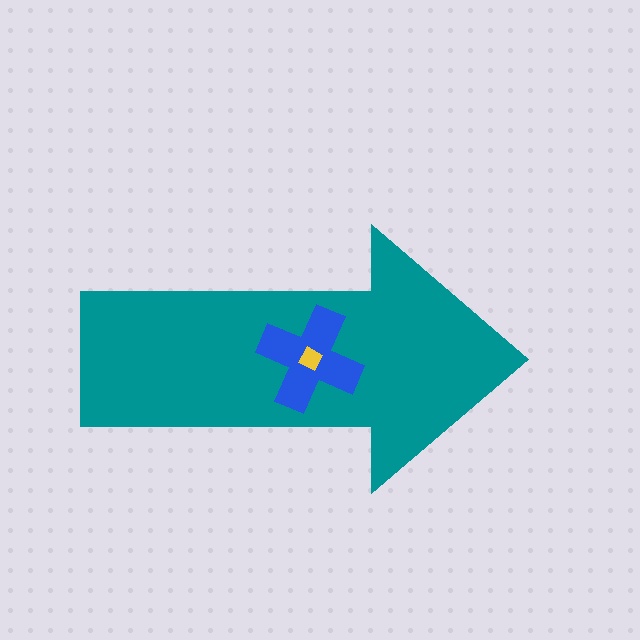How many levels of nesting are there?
3.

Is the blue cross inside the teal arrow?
Yes.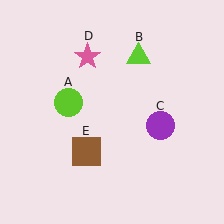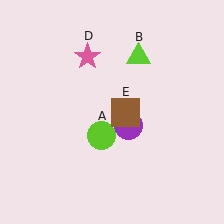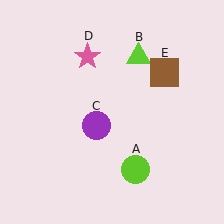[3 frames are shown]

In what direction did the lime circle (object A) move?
The lime circle (object A) moved down and to the right.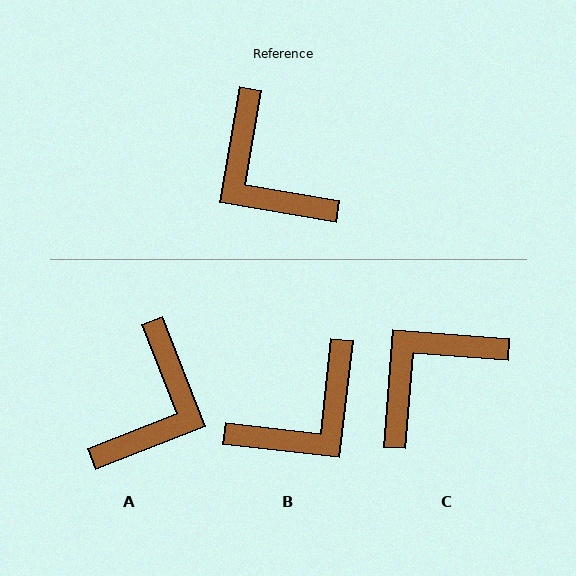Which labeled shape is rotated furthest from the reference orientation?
A, about 121 degrees away.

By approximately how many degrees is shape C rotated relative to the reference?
Approximately 85 degrees clockwise.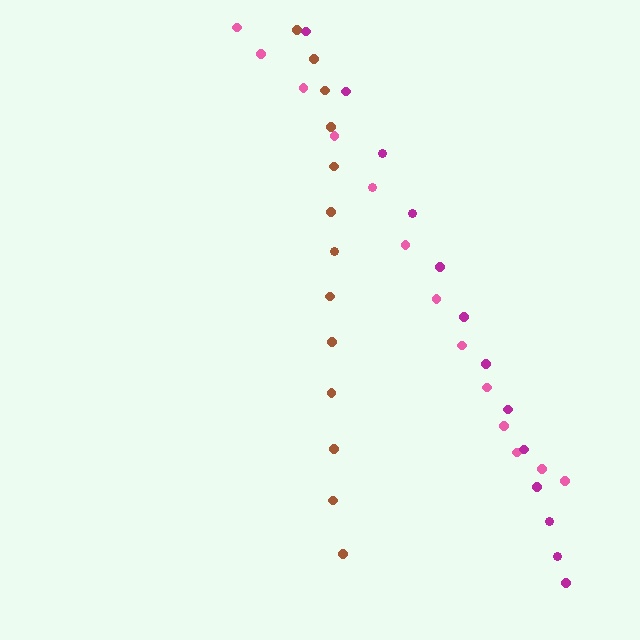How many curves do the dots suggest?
There are 3 distinct paths.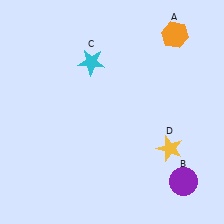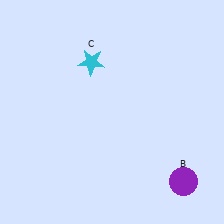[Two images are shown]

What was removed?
The orange hexagon (A), the yellow star (D) were removed in Image 2.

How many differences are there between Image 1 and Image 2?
There are 2 differences between the two images.